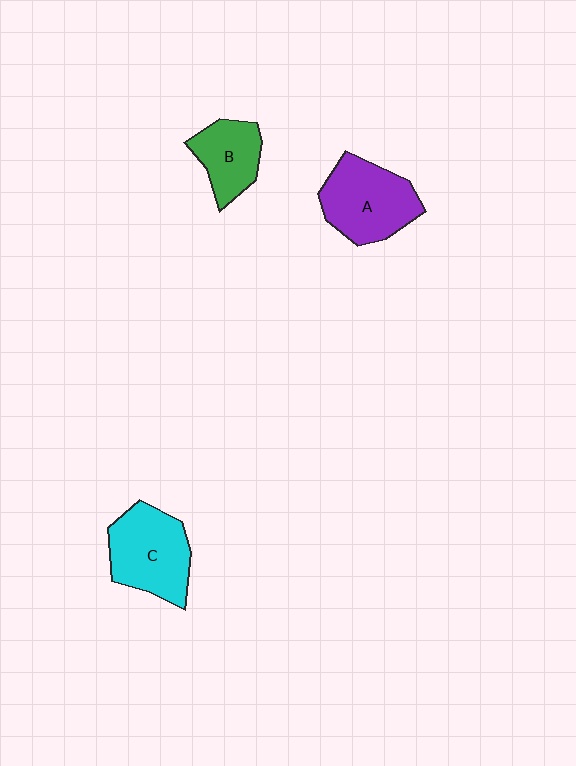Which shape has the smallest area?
Shape B (green).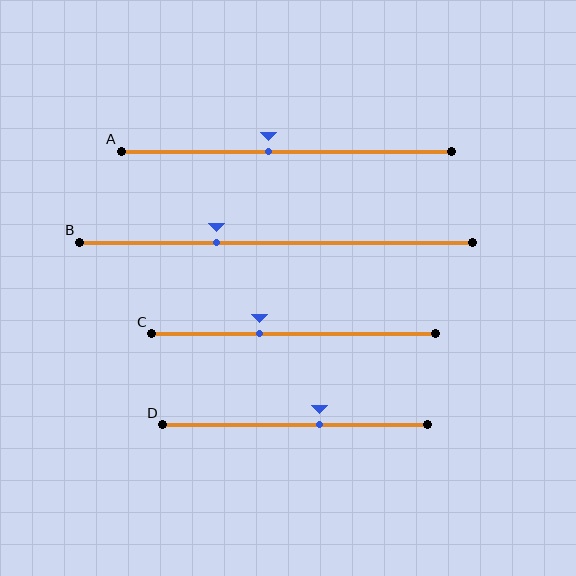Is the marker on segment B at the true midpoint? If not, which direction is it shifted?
No, the marker on segment B is shifted to the left by about 15% of the segment length.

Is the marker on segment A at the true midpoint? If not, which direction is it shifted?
No, the marker on segment A is shifted to the left by about 5% of the segment length.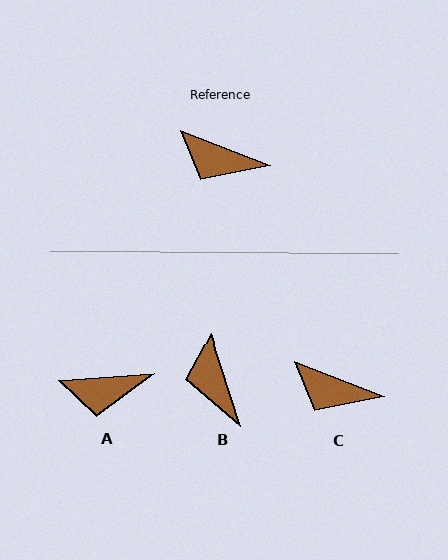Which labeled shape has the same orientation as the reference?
C.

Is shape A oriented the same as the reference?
No, it is off by about 25 degrees.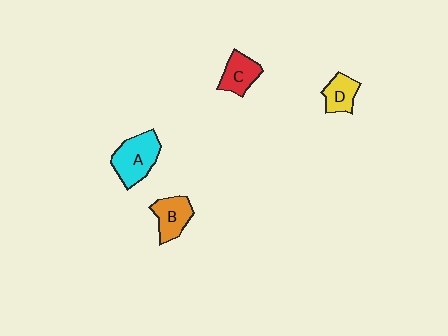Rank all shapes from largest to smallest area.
From largest to smallest: A (cyan), B (orange), C (red), D (yellow).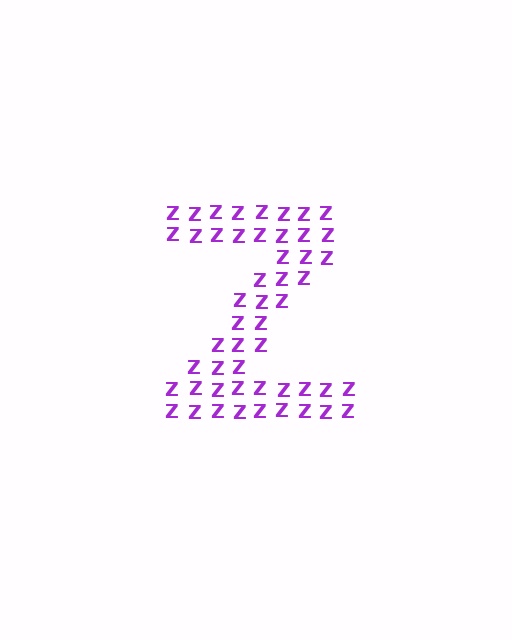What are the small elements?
The small elements are letter Z's.